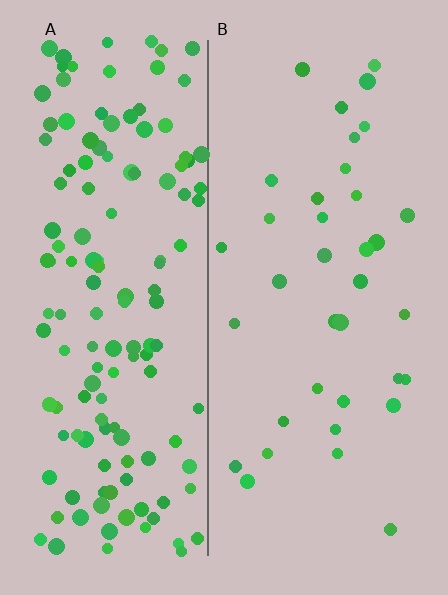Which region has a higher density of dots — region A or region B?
A (the left).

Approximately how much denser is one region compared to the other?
Approximately 3.9× — region A over region B.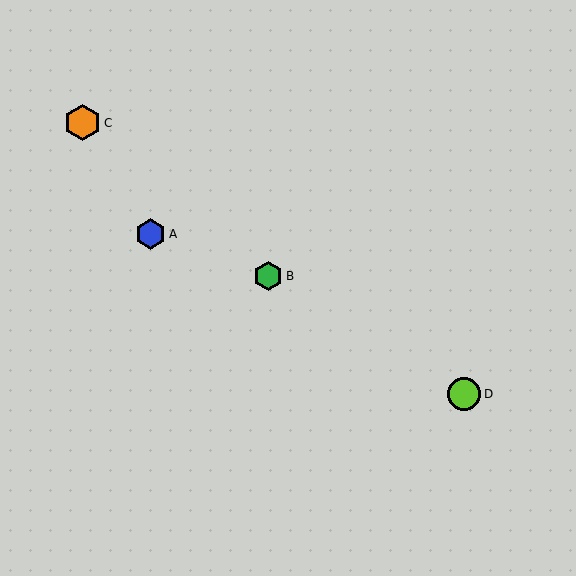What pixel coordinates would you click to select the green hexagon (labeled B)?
Click at (268, 276) to select the green hexagon B.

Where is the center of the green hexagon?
The center of the green hexagon is at (268, 276).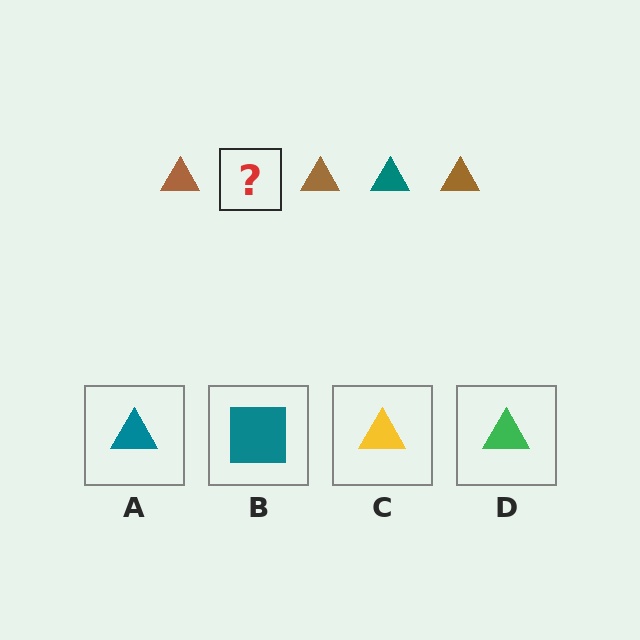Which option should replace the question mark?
Option A.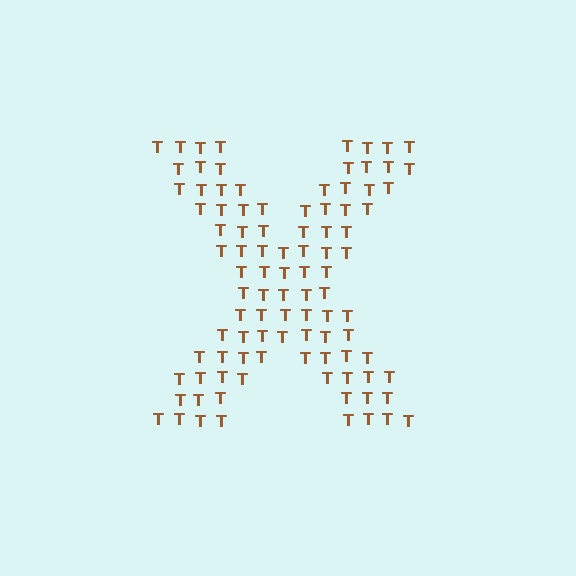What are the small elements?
The small elements are letter T's.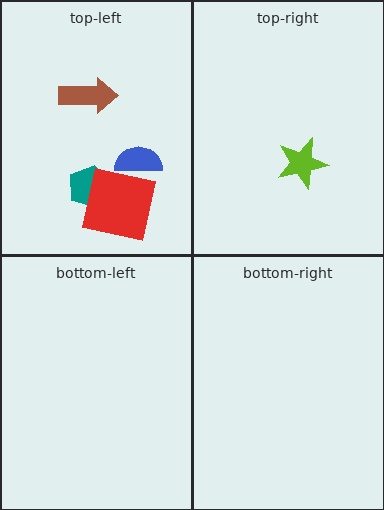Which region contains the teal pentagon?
The top-left region.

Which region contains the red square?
The top-left region.